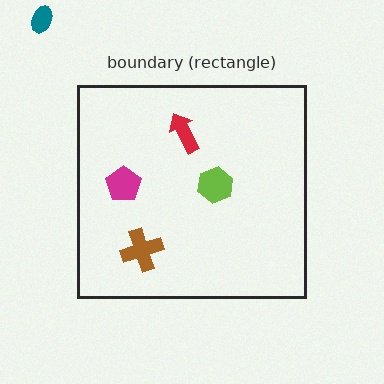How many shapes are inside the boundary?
4 inside, 1 outside.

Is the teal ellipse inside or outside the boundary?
Outside.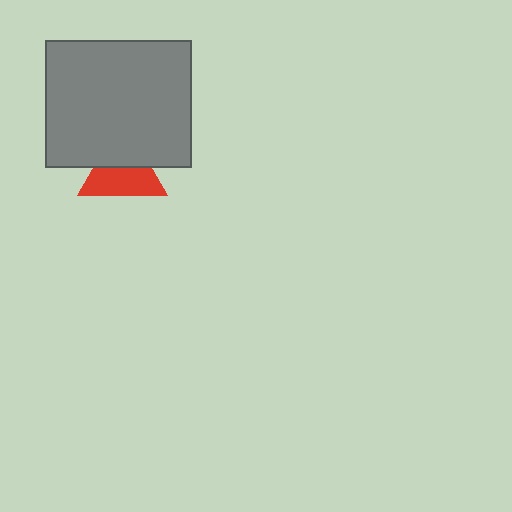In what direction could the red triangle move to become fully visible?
The red triangle could move down. That would shift it out from behind the gray rectangle entirely.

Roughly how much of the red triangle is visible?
About half of it is visible (roughly 58%).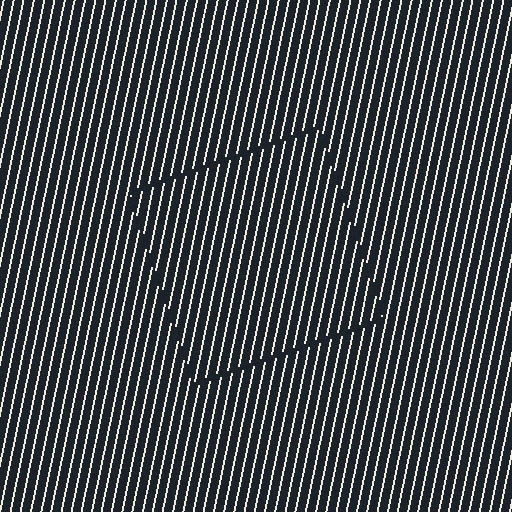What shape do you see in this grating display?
An illusory square. The interior of the shape contains the same grating, shifted by half a period — the contour is defined by the phase discontinuity where line-ends from the inner and outer gratings abut.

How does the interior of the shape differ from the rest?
The interior of the shape contains the same grating, shifted by half a period — the contour is defined by the phase discontinuity where line-ends from the inner and outer gratings abut.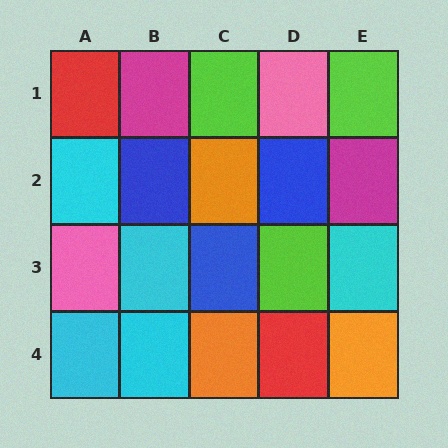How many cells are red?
2 cells are red.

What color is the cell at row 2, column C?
Orange.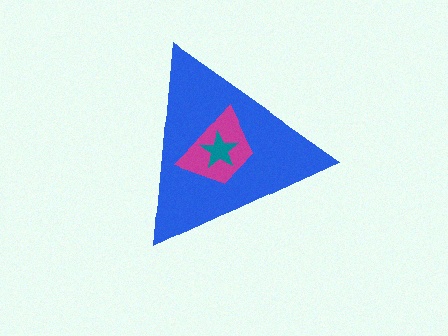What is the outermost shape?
The blue triangle.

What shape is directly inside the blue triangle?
The magenta trapezoid.